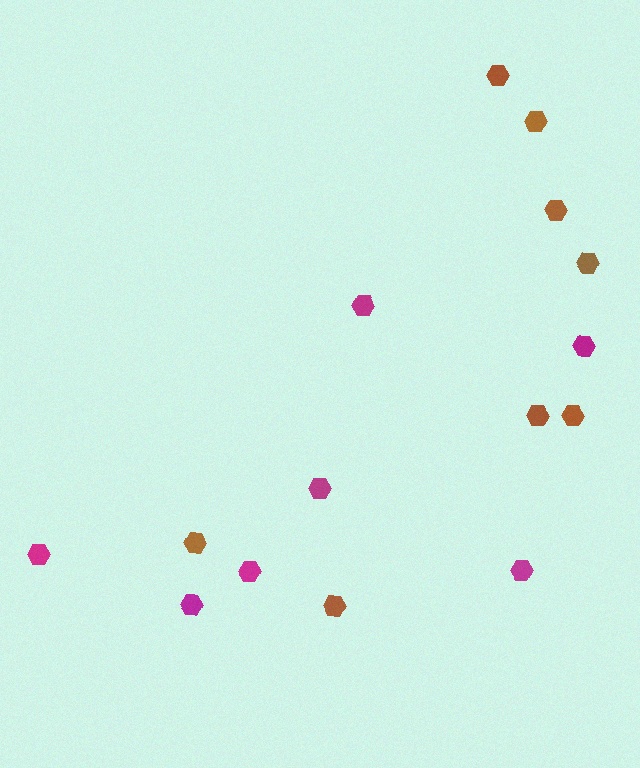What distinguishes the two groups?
There are 2 groups: one group of magenta hexagons (7) and one group of brown hexagons (8).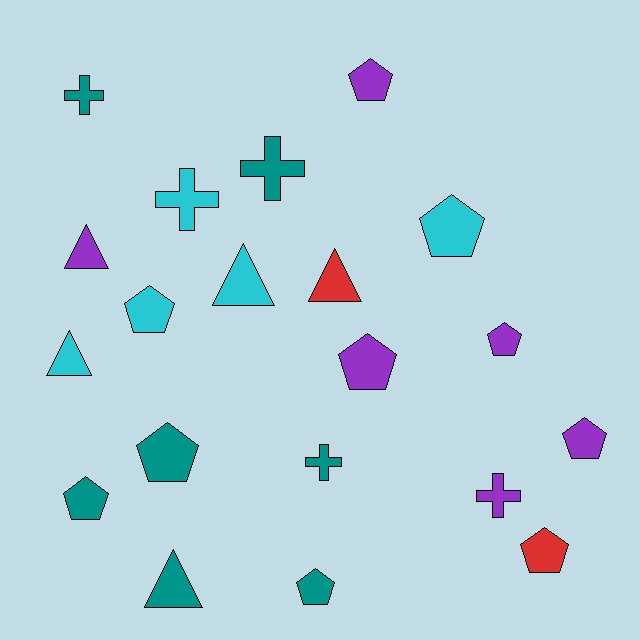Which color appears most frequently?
Teal, with 7 objects.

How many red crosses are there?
There are no red crosses.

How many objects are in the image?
There are 20 objects.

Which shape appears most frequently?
Pentagon, with 10 objects.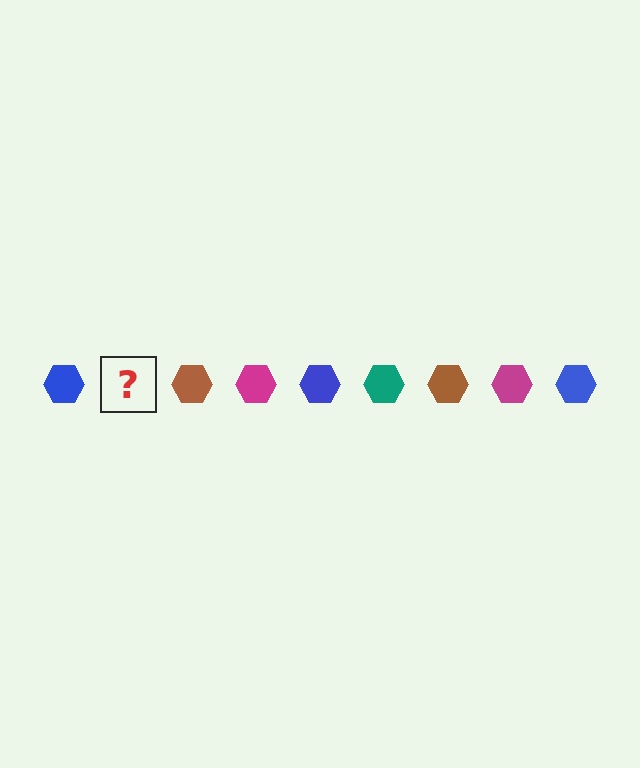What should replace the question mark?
The question mark should be replaced with a teal hexagon.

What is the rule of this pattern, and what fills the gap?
The rule is that the pattern cycles through blue, teal, brown, magenta hexagons. The gap should be filled with a teal hexagon.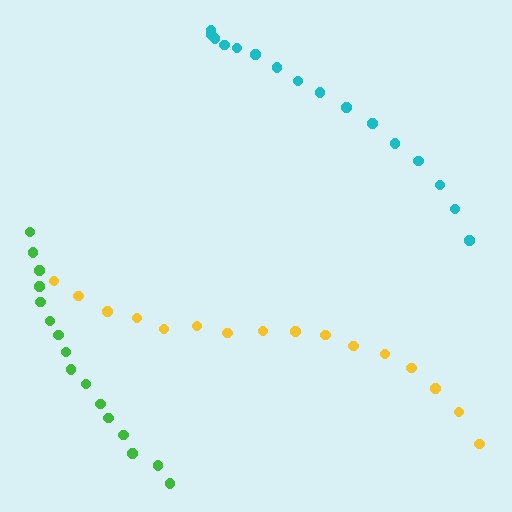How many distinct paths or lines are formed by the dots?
There are 3 distinct paths.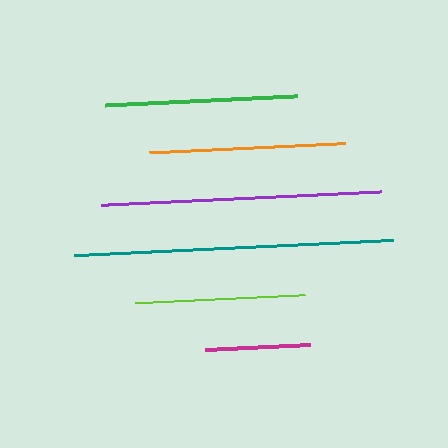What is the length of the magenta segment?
The magenta segment is approximately 105 pixels long.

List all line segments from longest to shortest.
From longest to shortest: teal, purple, orange, green, lime, magenta.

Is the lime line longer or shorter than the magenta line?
The lime line is longer than the magenta line.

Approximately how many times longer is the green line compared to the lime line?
The green line is approximately 1.1 times the length of the lime line.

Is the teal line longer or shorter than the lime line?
The teal line is longer than the lime line.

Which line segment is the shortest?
The magenta line is the shortest at approximately 105 pixels.